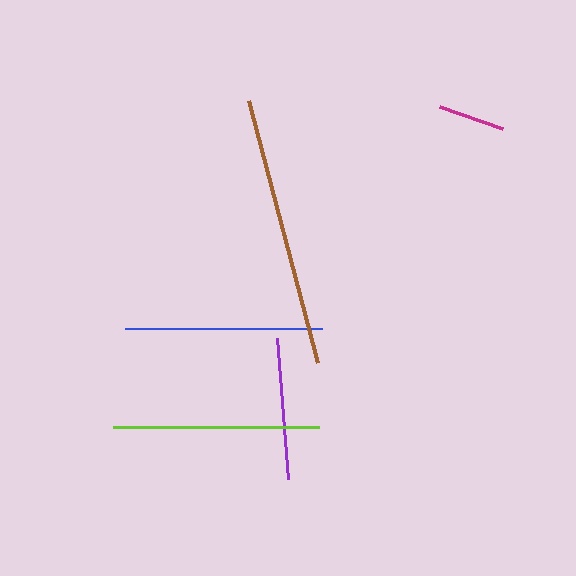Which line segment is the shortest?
The magenta line is the shortest at approximately 67 pixels.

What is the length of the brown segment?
The brown segment is approximately 271 pixels long.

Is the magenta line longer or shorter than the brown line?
The brown line is longer than the magenta line.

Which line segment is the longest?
The brown line is the longest at approximately 271 pixels.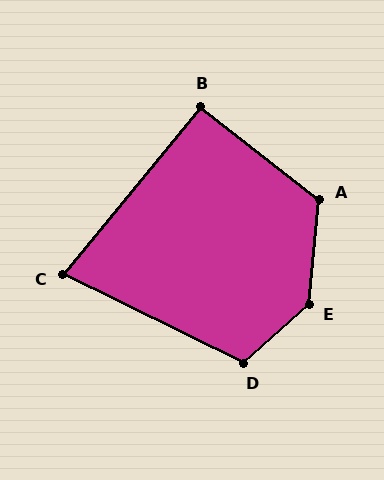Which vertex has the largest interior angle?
E, at approximately 137 degrees.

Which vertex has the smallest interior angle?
C, at approximately 77 degrees.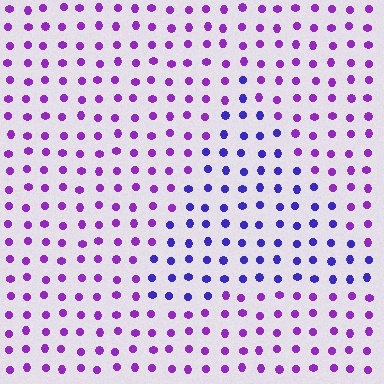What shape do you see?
I see a triangle.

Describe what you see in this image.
The image is filled with small purple elements in a uniform arrangement. A triangle-shaped region is visible where the elements are tinted to a slightly different hue, forming a subtle color boundary.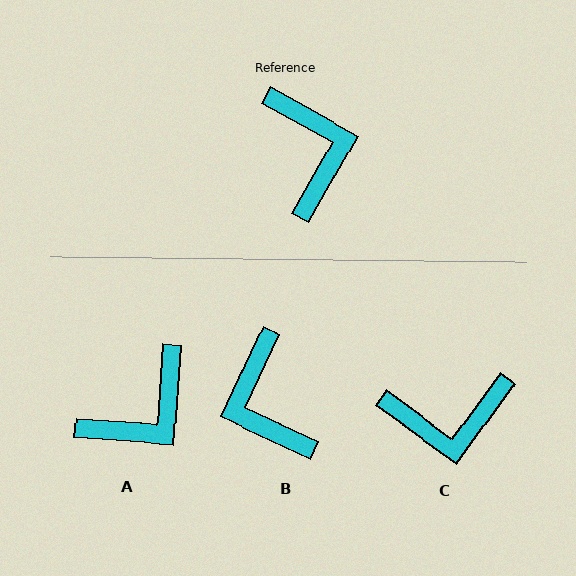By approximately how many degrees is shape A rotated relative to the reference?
Approximately 65 degrees clockwise.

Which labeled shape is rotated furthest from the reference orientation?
B, about 176 degrees away.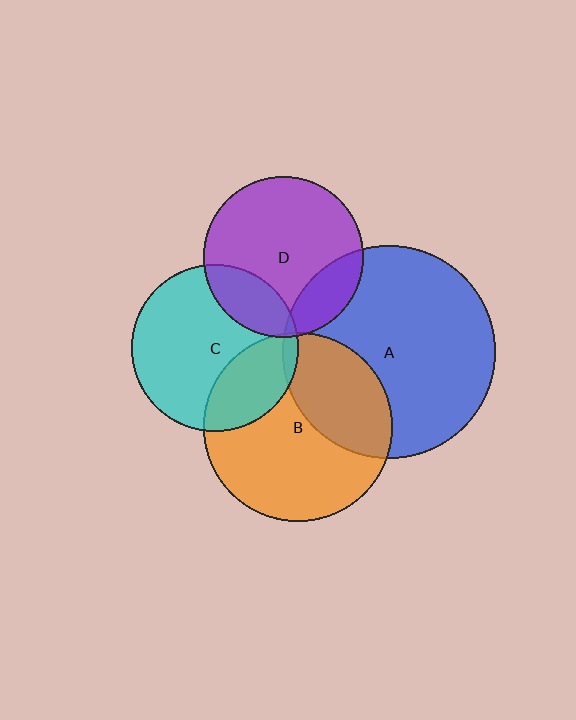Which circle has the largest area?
Circle A (blue).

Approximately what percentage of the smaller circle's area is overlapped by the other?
Approximately 35%.